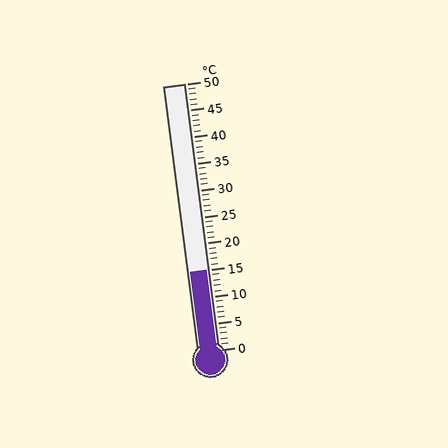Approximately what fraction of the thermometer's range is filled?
The thermometer is filled to approximately 30% of its range.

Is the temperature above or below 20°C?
The temperature is below 20°C.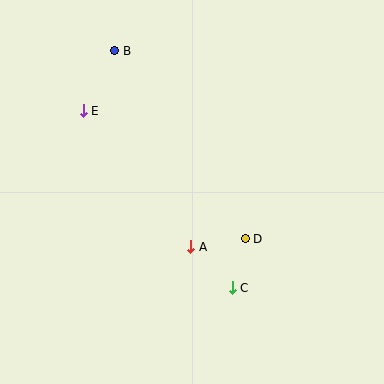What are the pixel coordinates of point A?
Point A is at (191, 247).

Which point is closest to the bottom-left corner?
Point A is closest to the bottom-left corner.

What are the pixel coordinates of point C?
Point C is at (232, 288).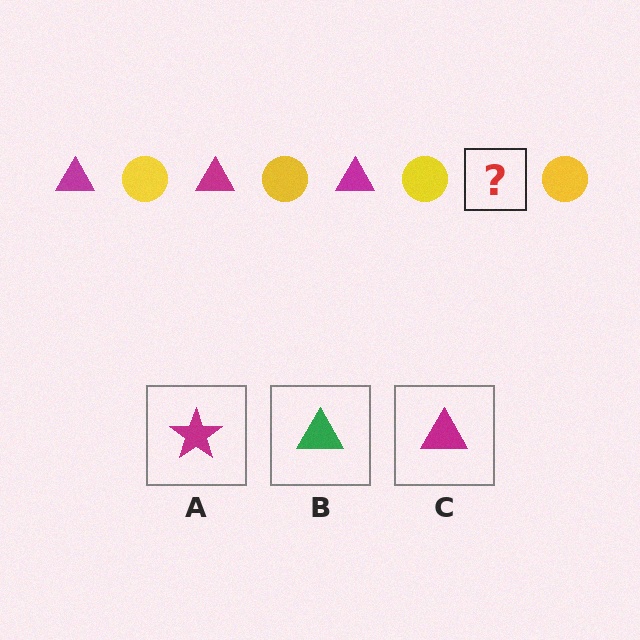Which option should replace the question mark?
Option C.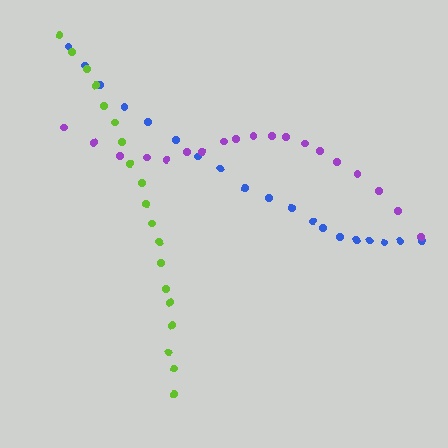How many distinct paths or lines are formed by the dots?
There are 3 distinct paths.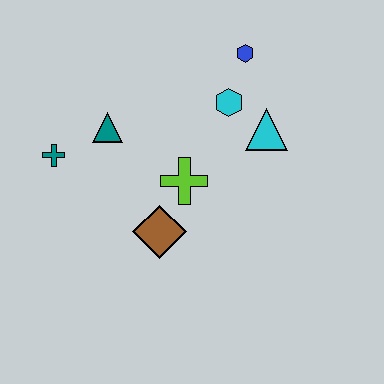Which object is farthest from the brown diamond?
The blue hexagon is farthest from the brown diamond.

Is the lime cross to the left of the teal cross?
No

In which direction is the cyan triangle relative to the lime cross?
The cyan triangle is to the right of the lime cross.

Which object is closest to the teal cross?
The teal triangle is closest to the teal cross.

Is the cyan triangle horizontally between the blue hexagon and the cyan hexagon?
No